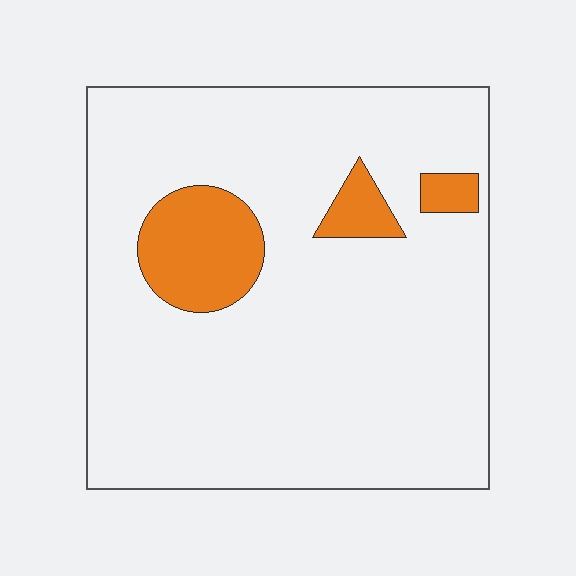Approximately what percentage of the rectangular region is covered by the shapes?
Approximately 10%.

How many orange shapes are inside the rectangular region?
3.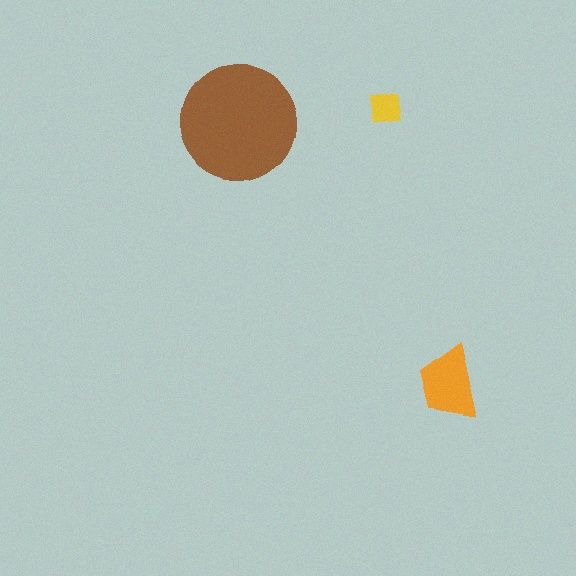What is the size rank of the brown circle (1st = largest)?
1st.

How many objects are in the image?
There are 3 objects in the image.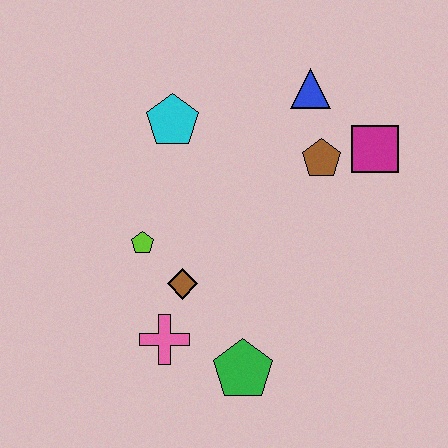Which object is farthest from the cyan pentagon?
The green pentagon is farthest from the cyan pentagon.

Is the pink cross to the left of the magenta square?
Yes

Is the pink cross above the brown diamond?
No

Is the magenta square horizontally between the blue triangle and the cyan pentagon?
No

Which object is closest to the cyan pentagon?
The lime pentagon is closest to the cyan pentagon.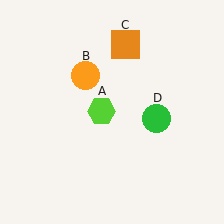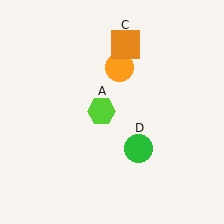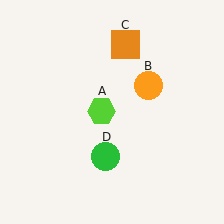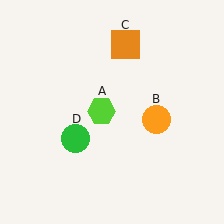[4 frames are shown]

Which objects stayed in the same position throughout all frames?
Lime hexagon (object A) and orange square (object C) remained stationary.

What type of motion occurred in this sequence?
The orange circle (object B), green circle (object D) rotated clockwise around the center of the scene.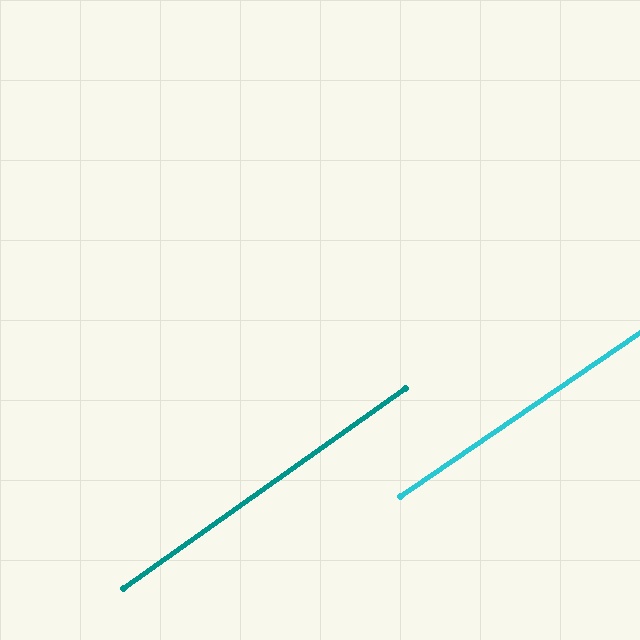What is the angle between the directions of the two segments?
Approximately 1 degree.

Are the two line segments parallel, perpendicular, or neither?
Parallel — their directions differ by only 1.1°.